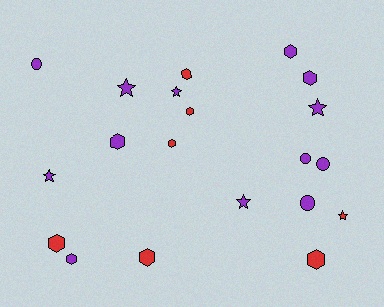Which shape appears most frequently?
Hexagon, with 10 objects.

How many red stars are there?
There is 1 red star.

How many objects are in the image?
There are 20 objects.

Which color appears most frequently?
Purple, with 13 objects.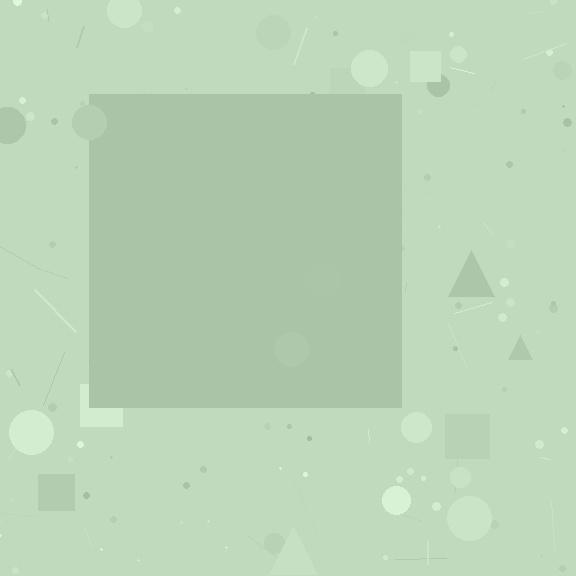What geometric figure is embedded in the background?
A square is embedded in the background.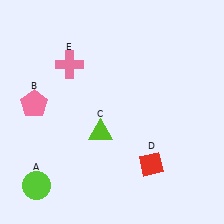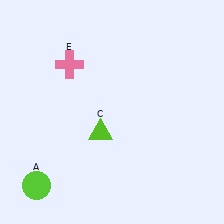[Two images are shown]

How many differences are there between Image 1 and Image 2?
There are 2 differences between the two images.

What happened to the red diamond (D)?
The red diamond (D) was removed in Image 2. It was in the bottom-right area of Image 1.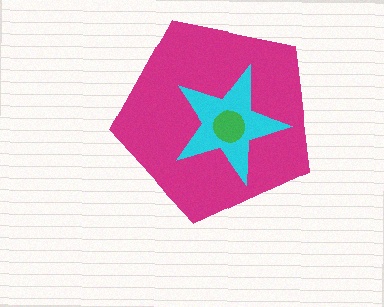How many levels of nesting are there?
3.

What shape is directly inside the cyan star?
The green circle.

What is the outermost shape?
The magenta pentagon.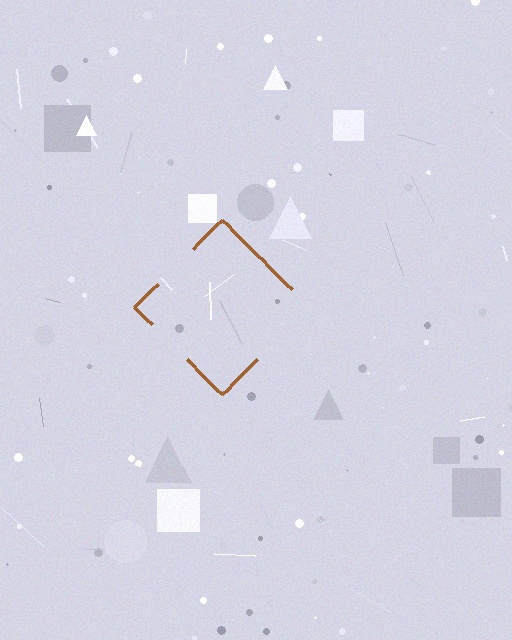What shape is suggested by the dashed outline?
The dashed outline suggests a diamond.